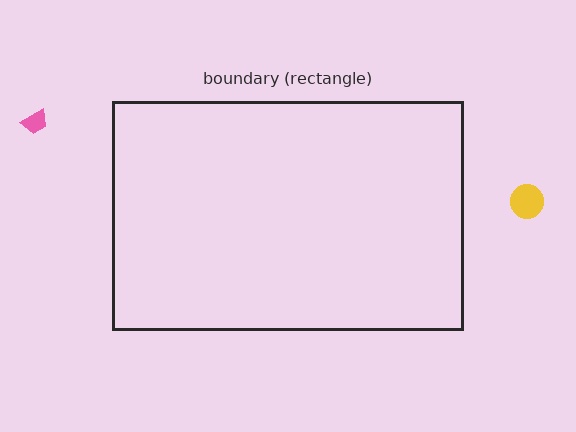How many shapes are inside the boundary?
0 inside, 2 outside.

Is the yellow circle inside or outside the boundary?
Outside.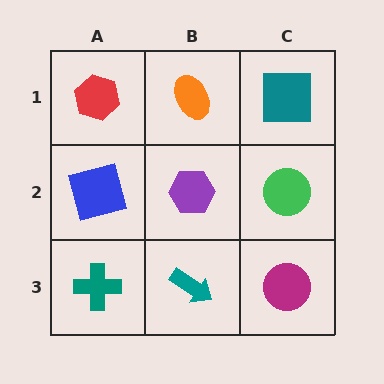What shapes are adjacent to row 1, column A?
A blue square (row 2, column A), an orange ellipse (row 1, column B).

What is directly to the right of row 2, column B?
A green circle.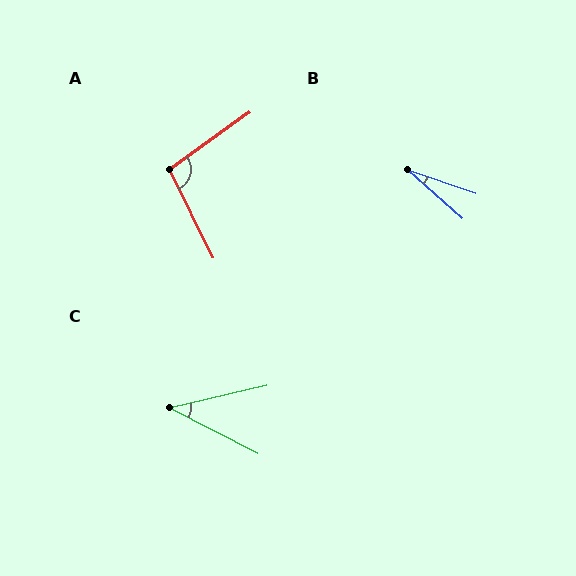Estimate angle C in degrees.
Approximately 40 degrees.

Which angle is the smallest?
B, at approximately 23 degrees.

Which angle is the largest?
A, at approximately 100 degrees.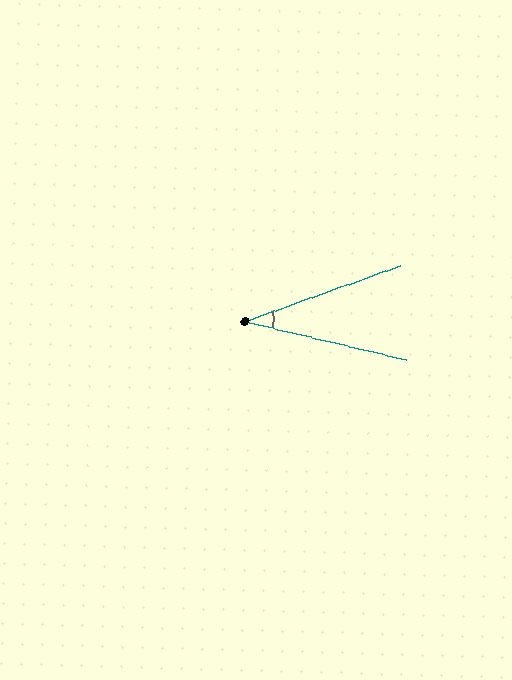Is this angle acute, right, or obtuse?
It is acute.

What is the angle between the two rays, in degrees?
Approximately 33 degrees.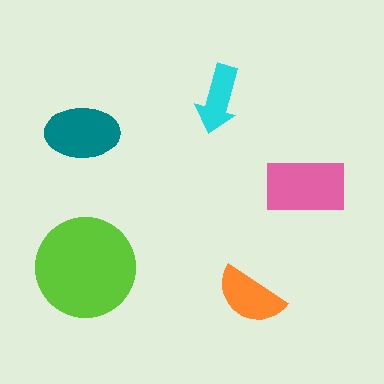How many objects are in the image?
There are 5 objects in the image.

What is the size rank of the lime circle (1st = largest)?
1st.